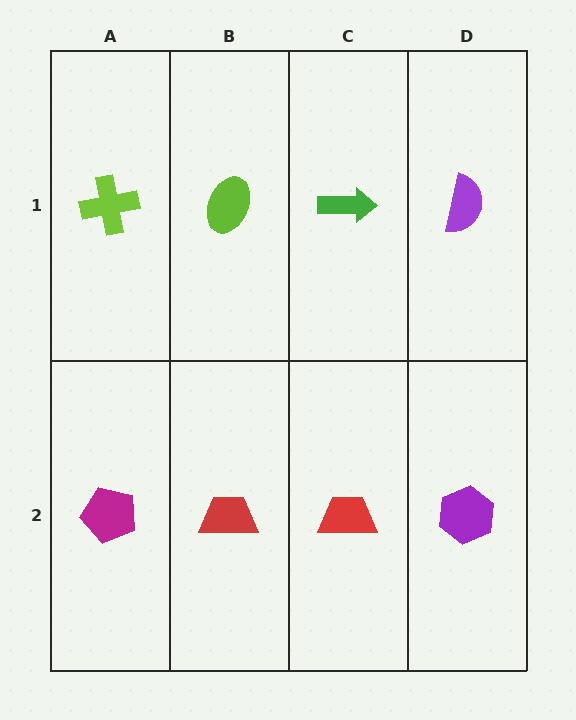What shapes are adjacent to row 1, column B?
A red trapezoid (row 2, column B), a lime cross (row 1, column A), a green arrow (row 1, column C).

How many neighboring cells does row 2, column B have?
3.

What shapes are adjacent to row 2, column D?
A purple semicircle (row 1, column D), a red trapezoid (row 2, column C).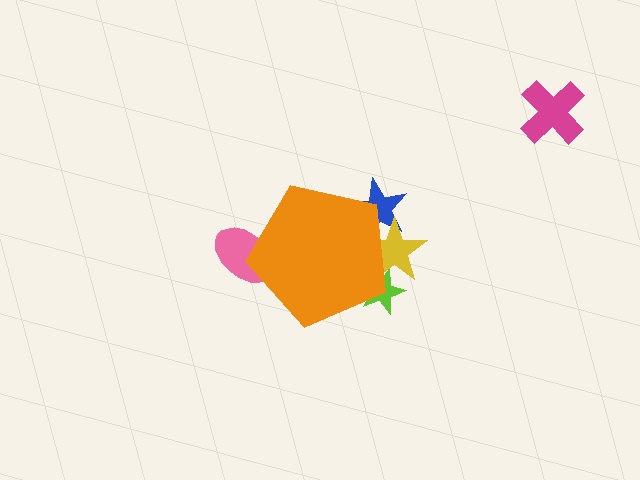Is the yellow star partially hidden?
Yes, the yellow star is partially hidden behind the orange pentagon.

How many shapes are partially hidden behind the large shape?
4 shapes are partially hidden.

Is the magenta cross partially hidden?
No, the magenta cross is fully visible.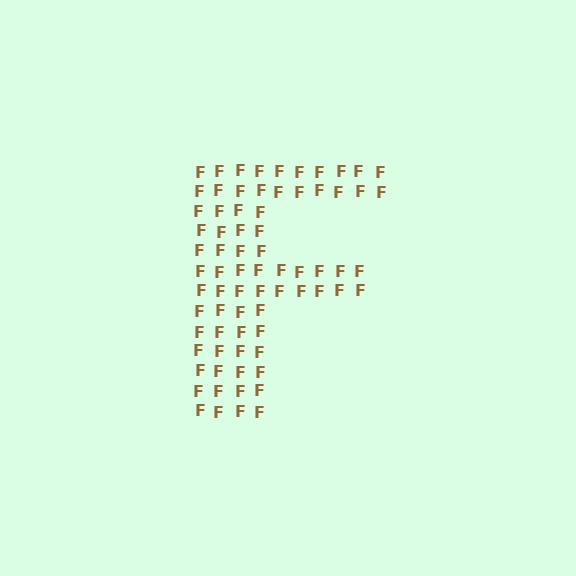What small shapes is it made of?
It is made of small letter F's.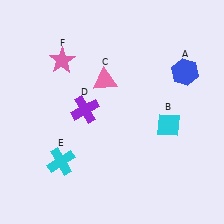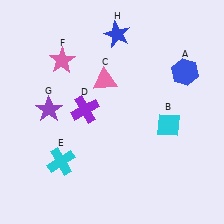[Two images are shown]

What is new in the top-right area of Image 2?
A blue star (H) was added in the top-right area of Image 2.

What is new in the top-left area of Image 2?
A purple star (G) was added in the top-left area of Image 2.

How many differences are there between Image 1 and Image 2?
There are 2 differences between the two images.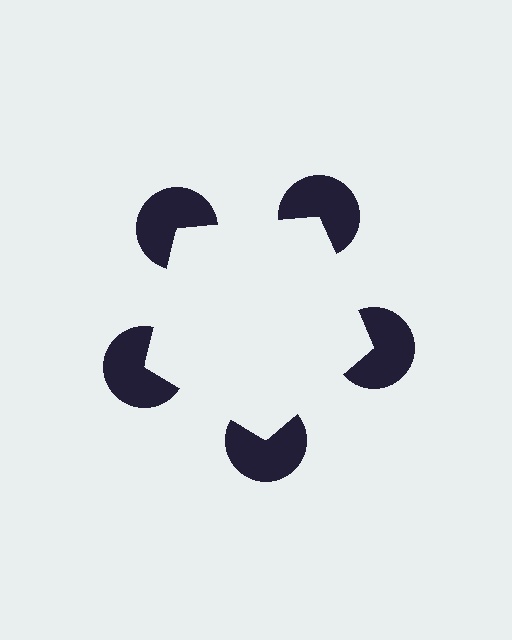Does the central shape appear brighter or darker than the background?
It typically appears slightly brighter than the background, even though no actual brightness change is drawn.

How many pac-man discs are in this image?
There are 5 — one at each vertex of the illusory pentagon.